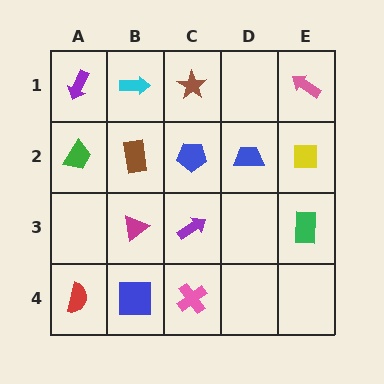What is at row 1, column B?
A cyan arrow.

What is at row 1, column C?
A brown star.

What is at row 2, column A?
A green trapezoid.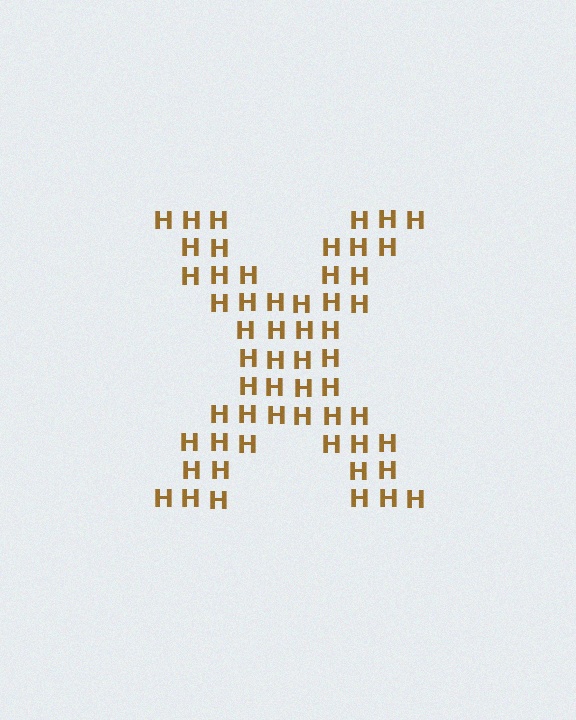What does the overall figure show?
The overall figure shows the letter X.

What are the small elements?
The small elements are letter H's.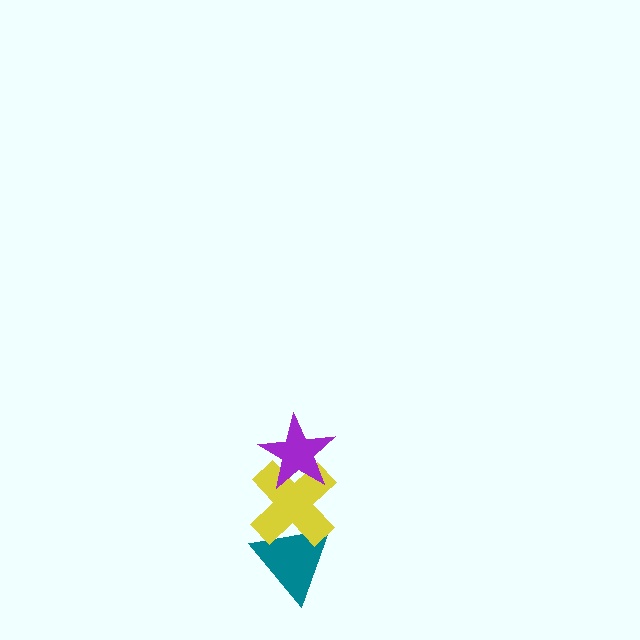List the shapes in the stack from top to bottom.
From top to bottom: the purple star, the yellow cross, the teal triangle.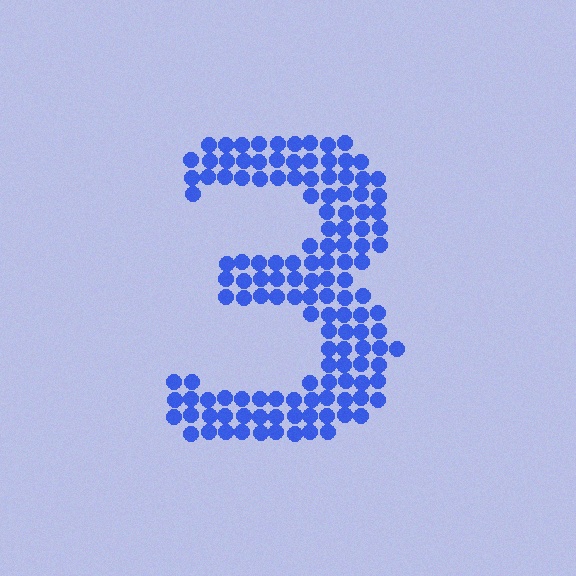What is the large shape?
The large shape is the digit 3.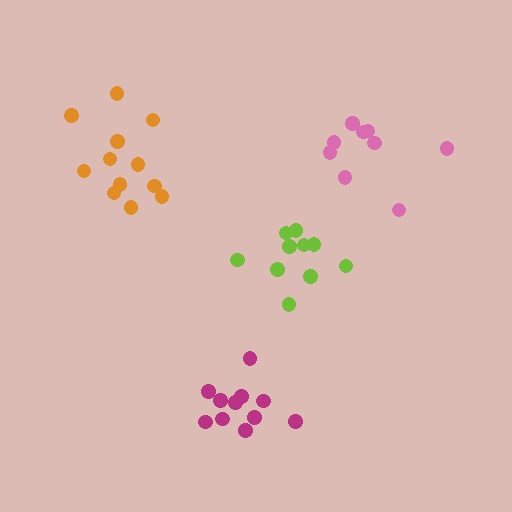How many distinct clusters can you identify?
There are 4 distinct clusters.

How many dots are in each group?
Group 1: 11 dots, Group 2: 10 dots, Group 3: 9 dots, Group 4: 12 dots (42 total).